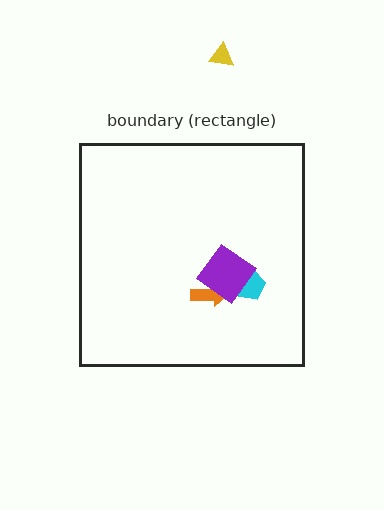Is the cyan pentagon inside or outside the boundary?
Inside.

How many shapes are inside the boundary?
3 inside, 1 outside.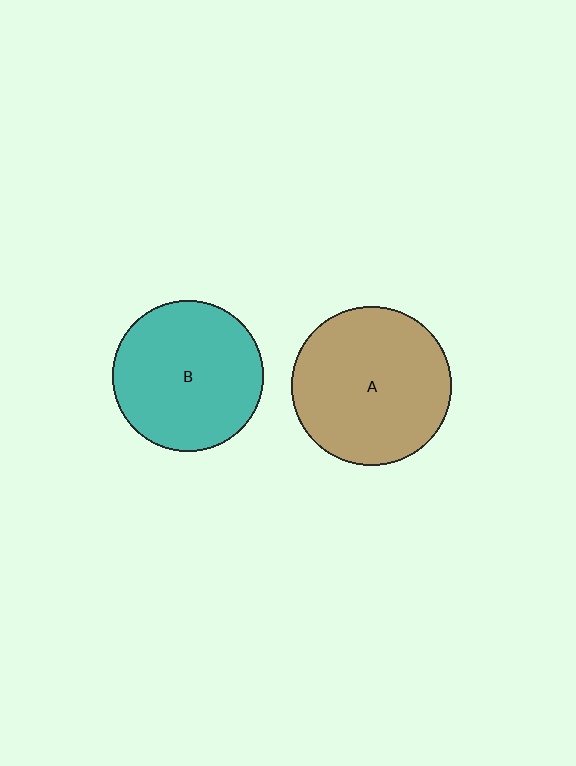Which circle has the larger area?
Circle A (brown).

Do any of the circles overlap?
No, none of the circles overlap.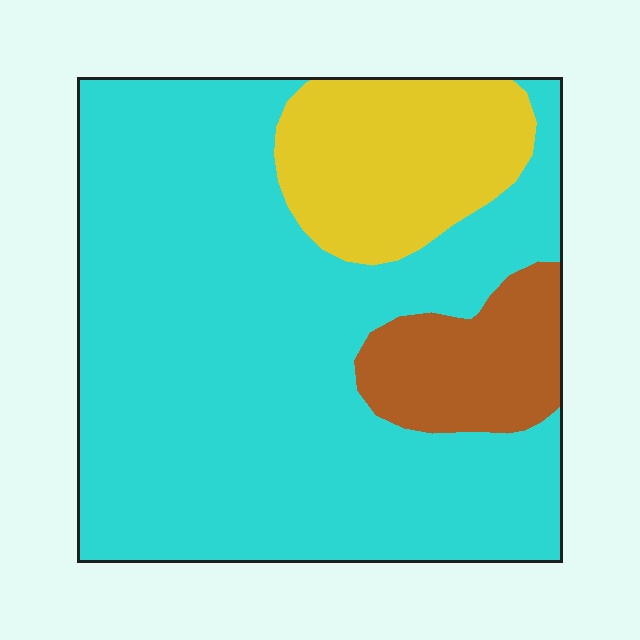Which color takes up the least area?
Brown, at roughly 10%.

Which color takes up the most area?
Cyan, at roughly 75%.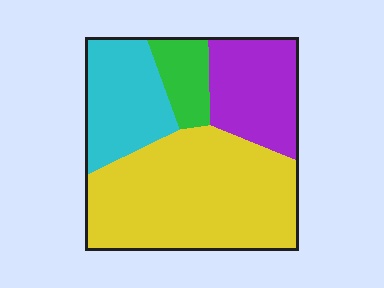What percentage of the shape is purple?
Purple takes up about one fifth (1/5) of the shape.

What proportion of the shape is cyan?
Cyan takes up about one fifth (1/5) of the shape.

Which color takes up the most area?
Yellow, at roughly 50%.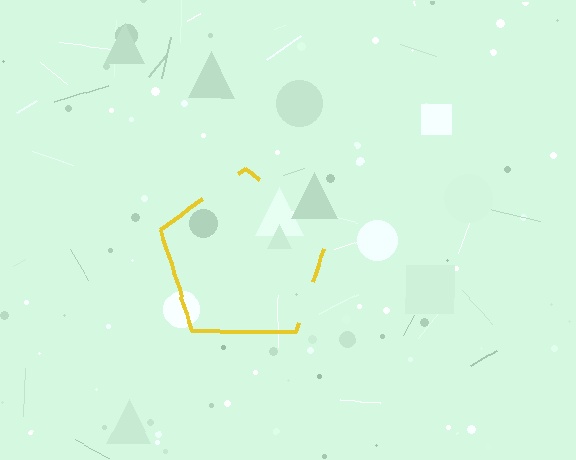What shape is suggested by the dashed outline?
The dashed outline suggests a pentagon.